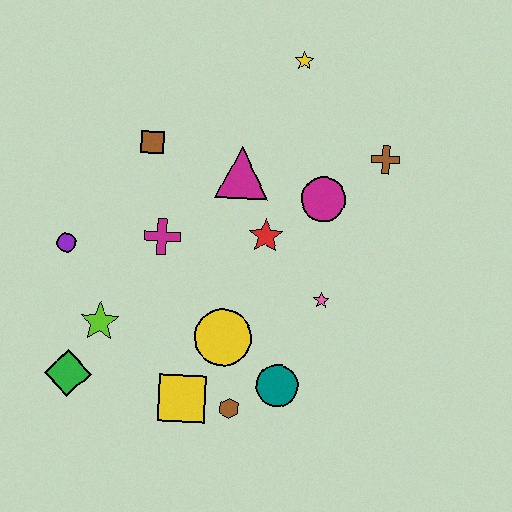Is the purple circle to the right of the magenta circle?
No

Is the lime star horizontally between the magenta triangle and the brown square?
No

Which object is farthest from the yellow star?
The green diamond is farthest from the yellow star.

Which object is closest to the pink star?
The red star is closest to the pink star.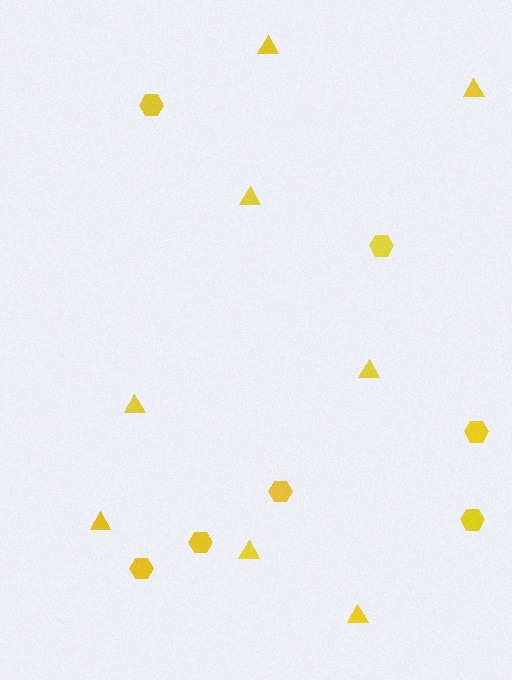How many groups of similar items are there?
There are 2 groups: one group of hexagons (7) and one group of triangles (8).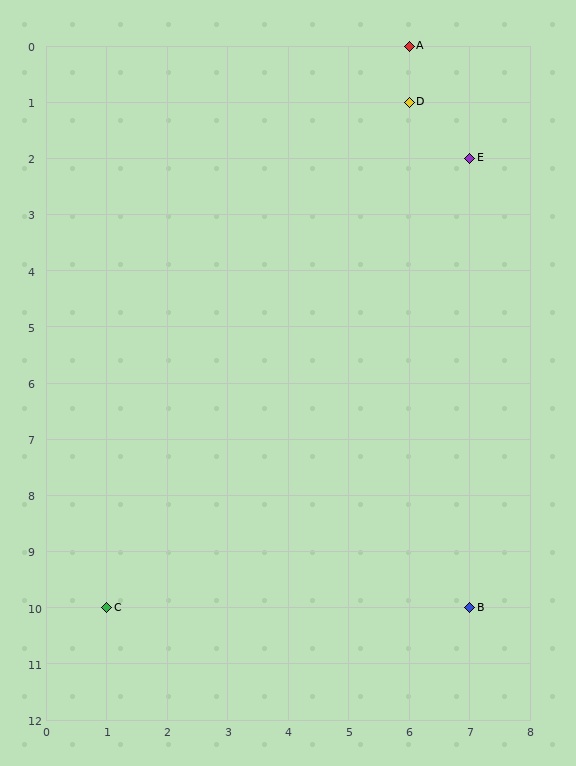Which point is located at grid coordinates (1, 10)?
Point C is at (1, 10).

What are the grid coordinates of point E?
Point E is at grid coordinates (7, 2).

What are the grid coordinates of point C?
Point C is at grid coordinates (1, 10).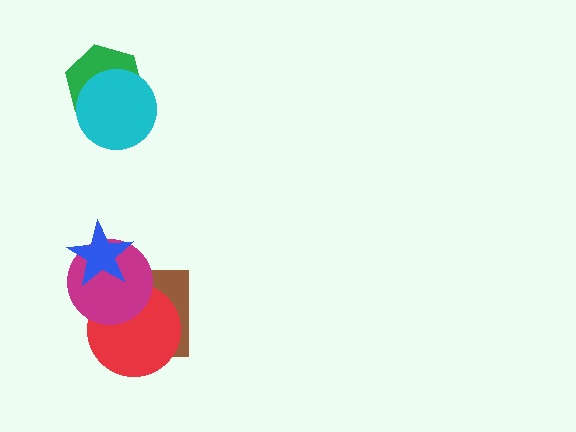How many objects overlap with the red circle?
2 objects overlap with the red circle.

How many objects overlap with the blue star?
1 object overlaps with the blue star.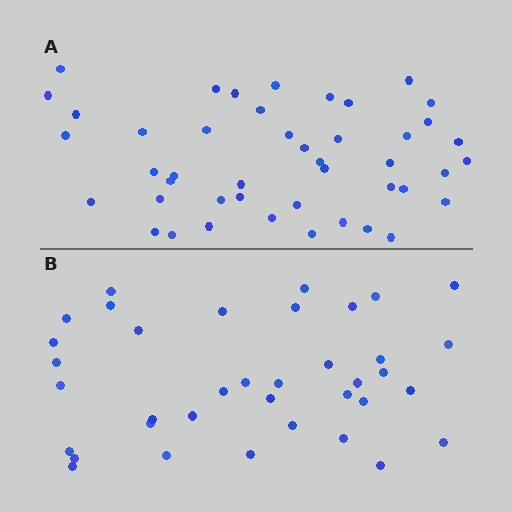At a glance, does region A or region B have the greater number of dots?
Region A (the top region) has more dots.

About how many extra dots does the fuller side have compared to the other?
Region A has roughly 8 or so more dots than region B.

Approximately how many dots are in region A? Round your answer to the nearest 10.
About 40 dots. (The exact count is 45, which rounds to 40.)